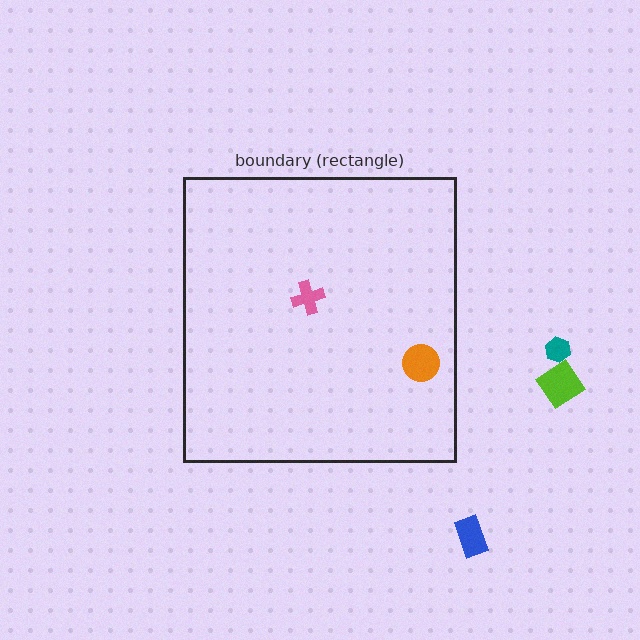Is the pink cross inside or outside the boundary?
Inside.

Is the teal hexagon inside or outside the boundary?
Outside.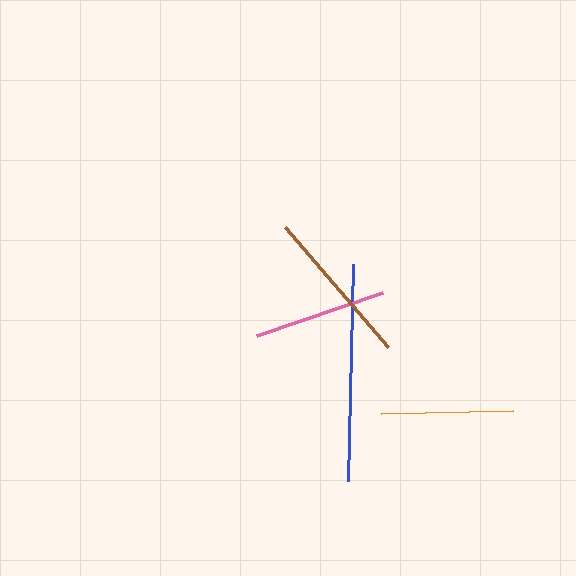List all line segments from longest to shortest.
From longest to shortest: blue, brown, pink, orange.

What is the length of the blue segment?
The blue segment is approximately 217 pixels long.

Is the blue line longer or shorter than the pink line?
The blue line is longer than the pink line.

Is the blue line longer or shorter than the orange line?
The blue line is longer than the orange line.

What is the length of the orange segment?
The orange segment is approximately 132 pixels long.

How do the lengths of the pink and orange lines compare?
The pink and orange lines are approximately the same length.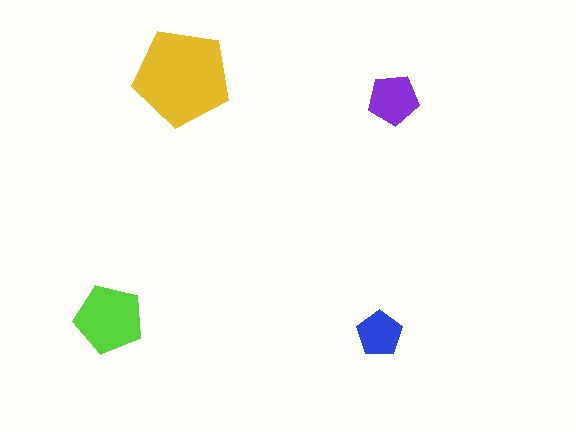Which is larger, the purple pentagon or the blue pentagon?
The purple one.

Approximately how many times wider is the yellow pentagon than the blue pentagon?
About 2 times wider.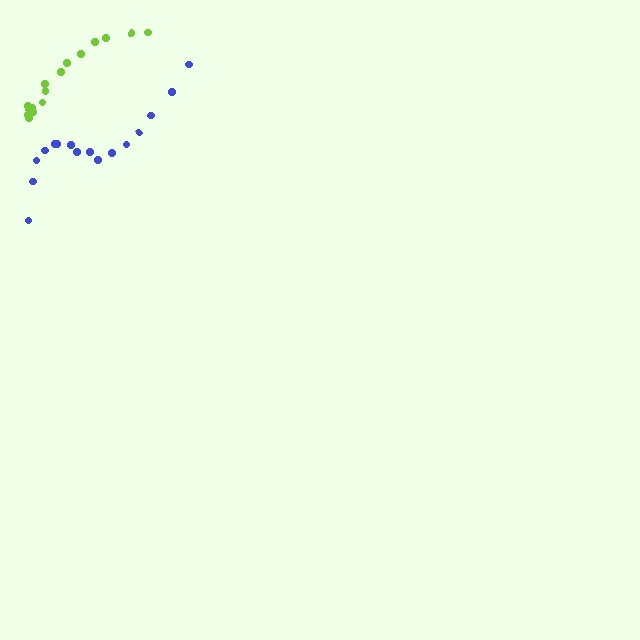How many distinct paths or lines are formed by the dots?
There are 2 distinct paths.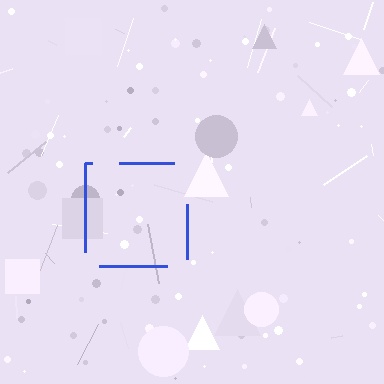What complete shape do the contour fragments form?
The contour fragments form a square.